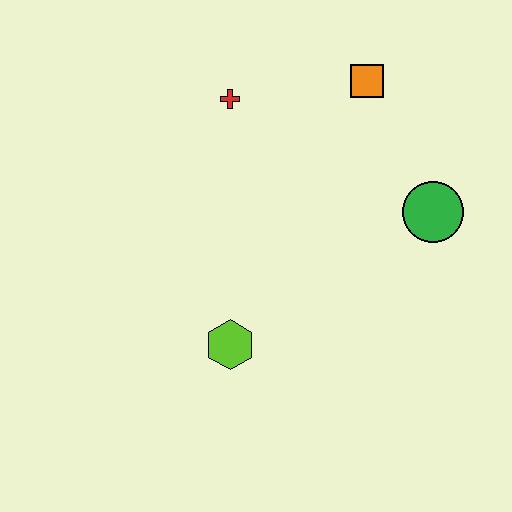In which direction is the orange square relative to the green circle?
The orange square is above the green circle.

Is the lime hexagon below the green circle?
Yes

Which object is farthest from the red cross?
The lime hexagon is farthest from the red cross.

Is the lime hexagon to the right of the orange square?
No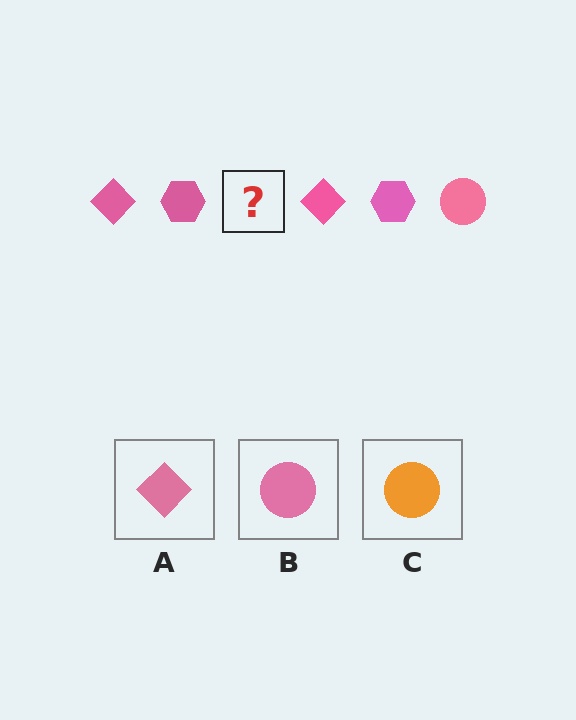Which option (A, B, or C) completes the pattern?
B.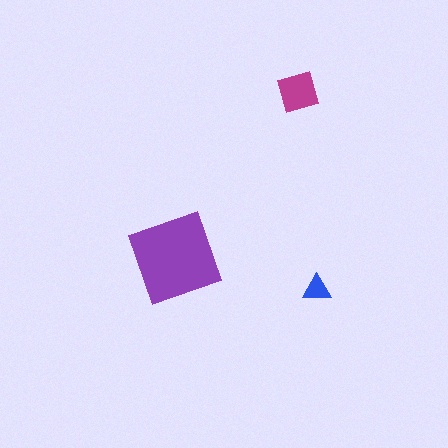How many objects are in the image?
There are 3 objects in the image.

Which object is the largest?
The purple diamond.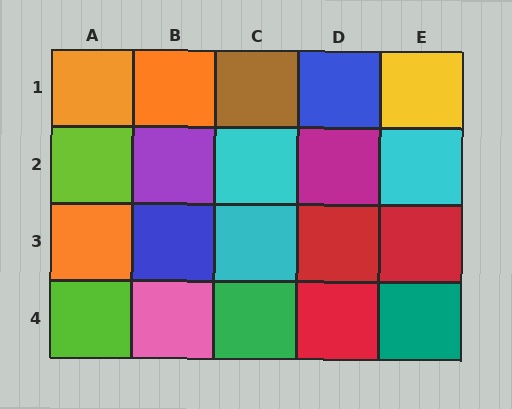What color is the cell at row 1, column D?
Blue.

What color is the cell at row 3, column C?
Cyan.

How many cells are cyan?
3 cells are cyan.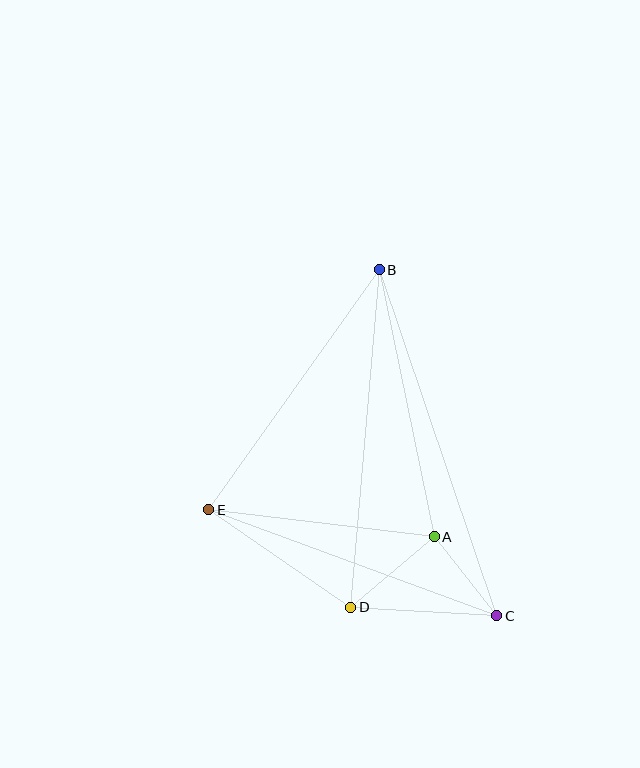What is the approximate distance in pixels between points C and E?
The distance between C and E is approximately 307 pixels.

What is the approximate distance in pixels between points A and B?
The distance between A and B is approximately 273 pixels.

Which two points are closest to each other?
Points A and C are closest to each other.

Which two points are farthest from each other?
Points B and C are farthest from each other.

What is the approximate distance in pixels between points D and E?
The distance between D and E is approximately 172 pixels.